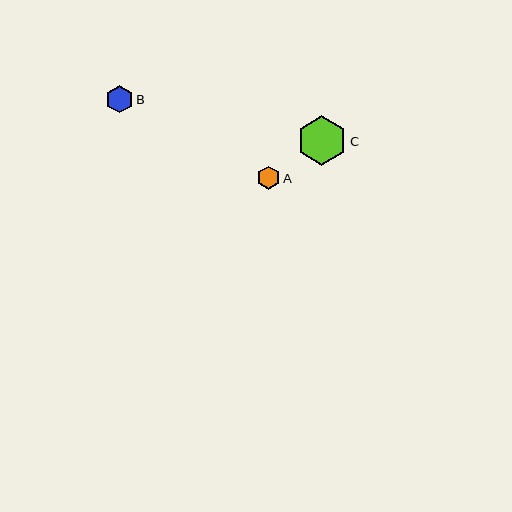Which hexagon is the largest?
Hexagon C is the largest with a size of approximately 50 pixels.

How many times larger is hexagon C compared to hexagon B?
Hexagon C is approximately 1.8 times the size of hexagon B.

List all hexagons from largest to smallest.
From largest to smallest: C, B, A.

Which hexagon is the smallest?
Hexagon A is the smallest with a size of approximately 23 pixels.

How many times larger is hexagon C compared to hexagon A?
Hexagon C is approximately 2.1 times the size of hexagon A.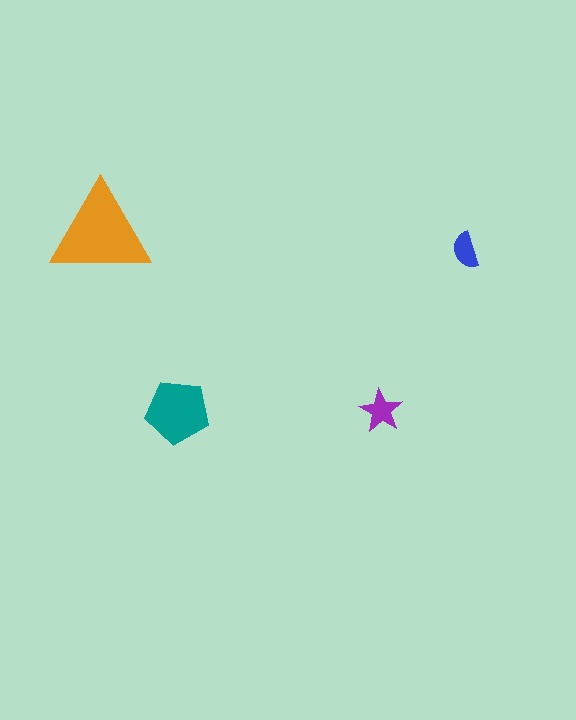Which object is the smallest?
The blue semicircle.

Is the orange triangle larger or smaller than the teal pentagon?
Larger.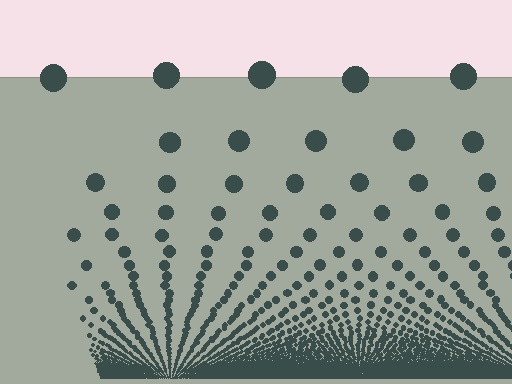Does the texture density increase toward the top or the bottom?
Density increases toward the bottom.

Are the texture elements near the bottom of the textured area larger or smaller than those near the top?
Smaller. The gradient is inverted — elements near the bottom are smaller and denser.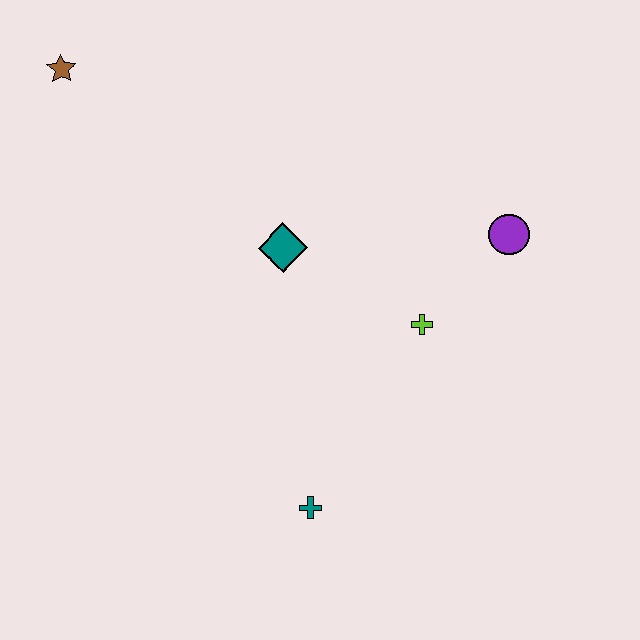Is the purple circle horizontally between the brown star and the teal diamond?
No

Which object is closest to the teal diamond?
The lime cross is closest to the teal diamond.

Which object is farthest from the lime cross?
The brown star is farthest from the lime cross.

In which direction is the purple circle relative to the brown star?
The purple circle is to the right of the brown star.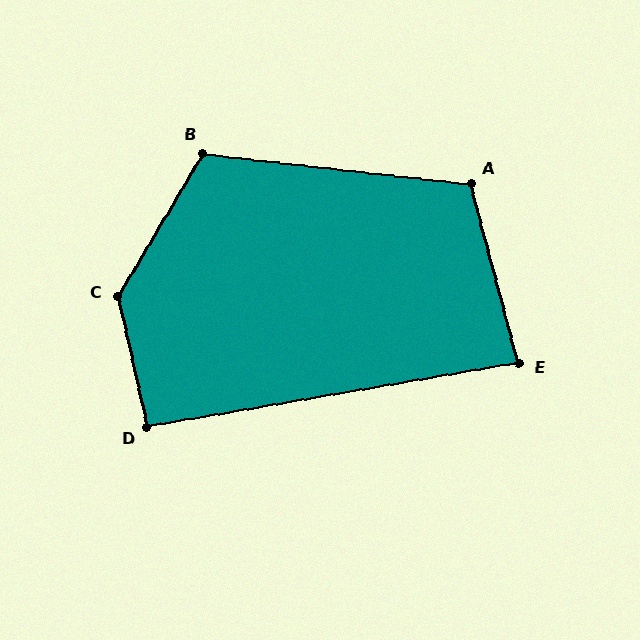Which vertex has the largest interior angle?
C, at approximately 137 degrees.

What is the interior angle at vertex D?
Approximately 93 degrees (approximately right).